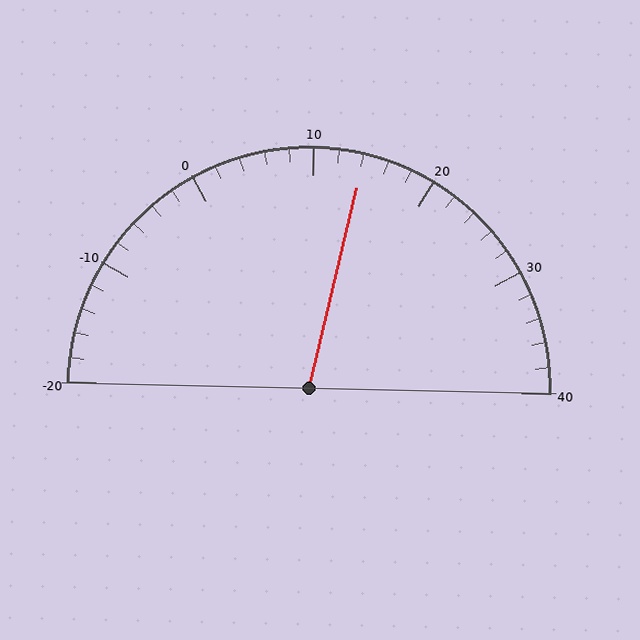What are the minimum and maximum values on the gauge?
The gauge ranges from -20 to 40.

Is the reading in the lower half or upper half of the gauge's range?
The reading is in the upper half of the range (-20 to 40).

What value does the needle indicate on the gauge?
The needle indicates approximately 14.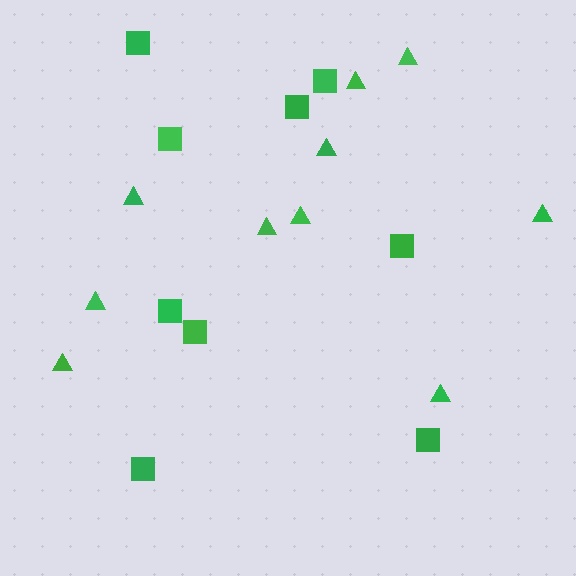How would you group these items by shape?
There are 2 groups: one group of squares (9) and one group of triangles (10).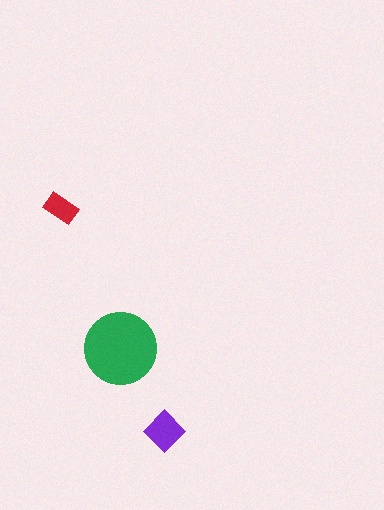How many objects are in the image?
There are 3 objects in the image.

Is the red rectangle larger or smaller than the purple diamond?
Smaller.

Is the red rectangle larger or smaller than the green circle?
Smaller.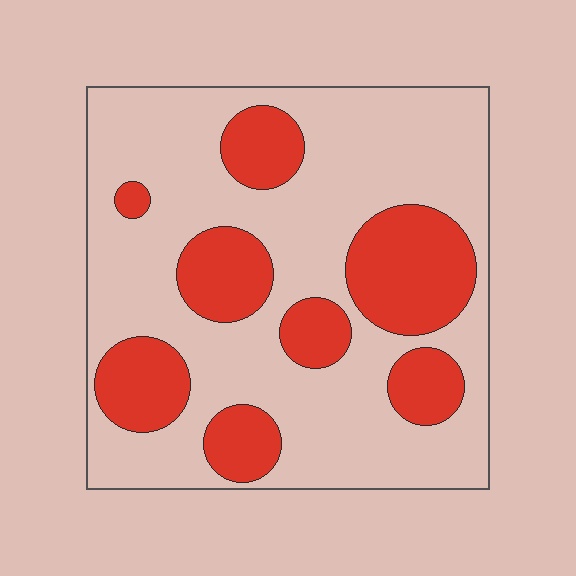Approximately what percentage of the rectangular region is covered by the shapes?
Approximately 30%.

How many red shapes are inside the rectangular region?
8.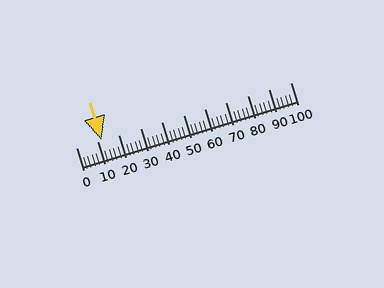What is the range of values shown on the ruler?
The ruler shows values from 0 to 100.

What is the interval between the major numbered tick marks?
The major tick marks are spaced 10 units apart.